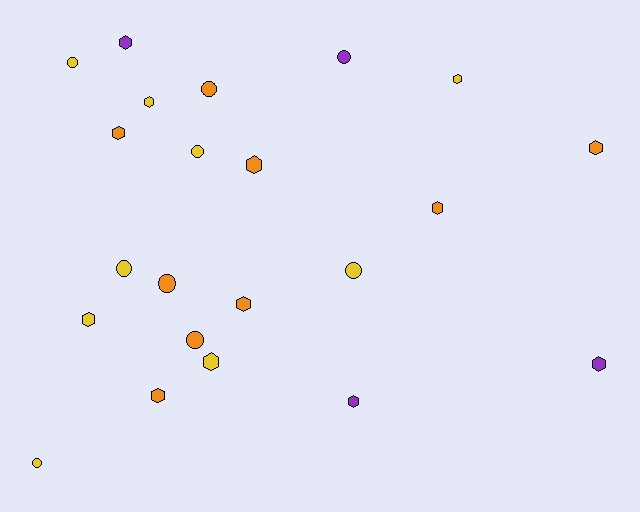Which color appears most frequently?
Yellow, with 9 objects.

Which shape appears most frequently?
Hexagon, with 13 objects.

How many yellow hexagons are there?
There are 4 yellow hexagons.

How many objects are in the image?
There are 22 objects.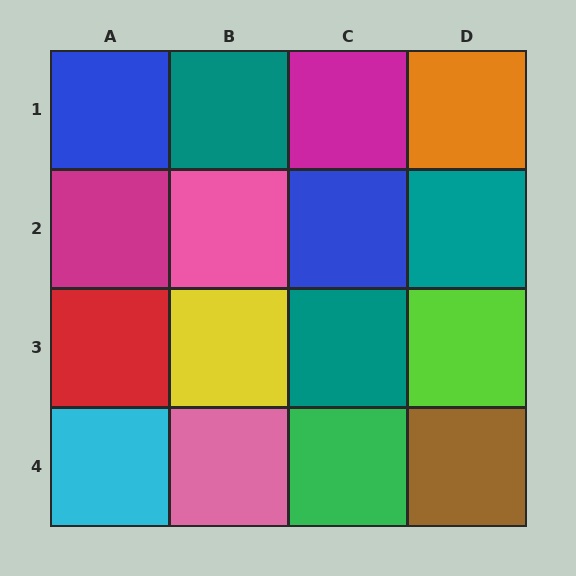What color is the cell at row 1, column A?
Blue.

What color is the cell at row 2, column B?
Pink.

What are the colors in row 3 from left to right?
Red, yellow, teal, lime.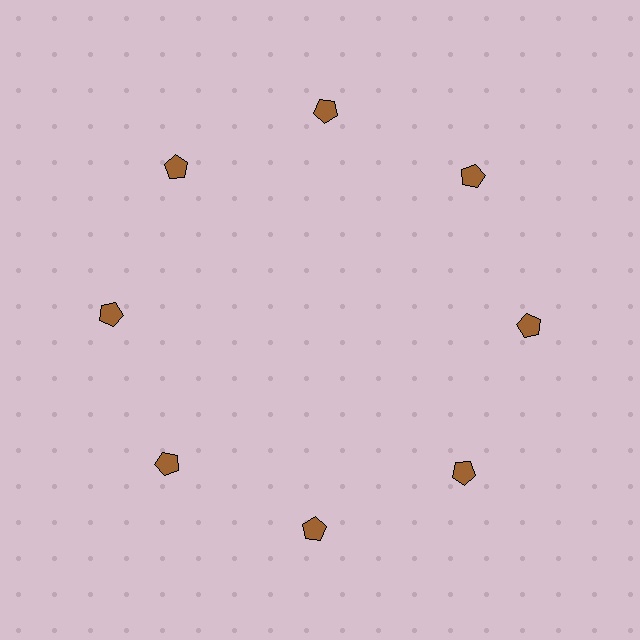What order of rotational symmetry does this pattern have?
This pattern has 8-fold rotational symmetry.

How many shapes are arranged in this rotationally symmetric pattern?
There are 8 shapes, arranged in 8 groups of 1.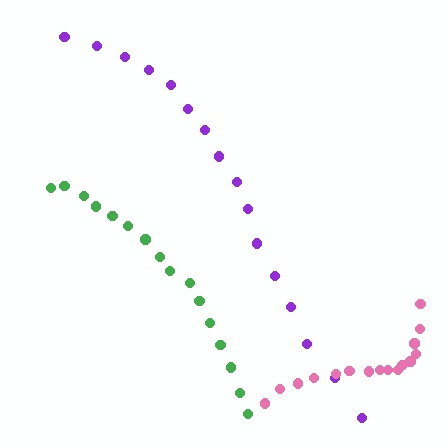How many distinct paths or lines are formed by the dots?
There are 3 distinct paths.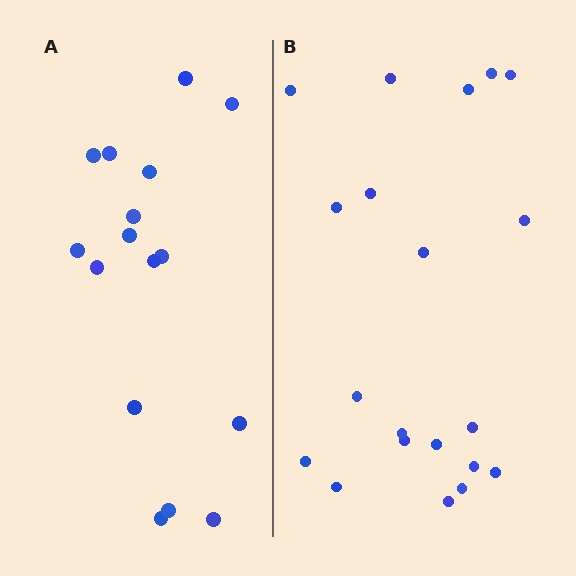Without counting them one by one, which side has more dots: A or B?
Region B (the right region) has more dots.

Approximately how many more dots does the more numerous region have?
Region B has about 4 more dots than region A.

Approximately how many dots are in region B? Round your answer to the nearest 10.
About 20 dots.